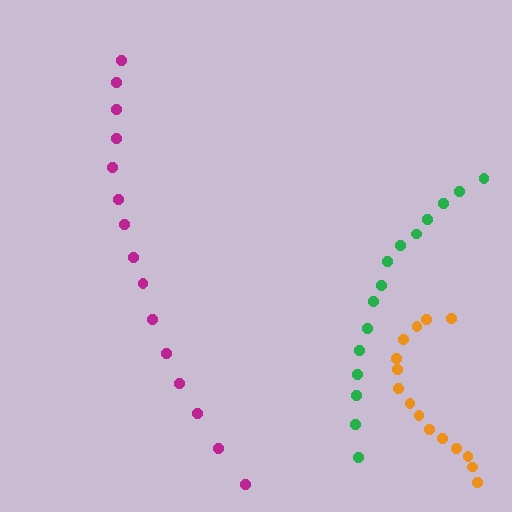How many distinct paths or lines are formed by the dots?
There are 3 distinct paths.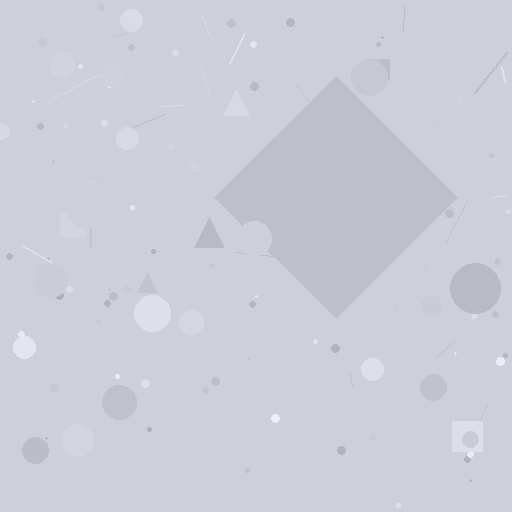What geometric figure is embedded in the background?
A diamond is embedded in the background.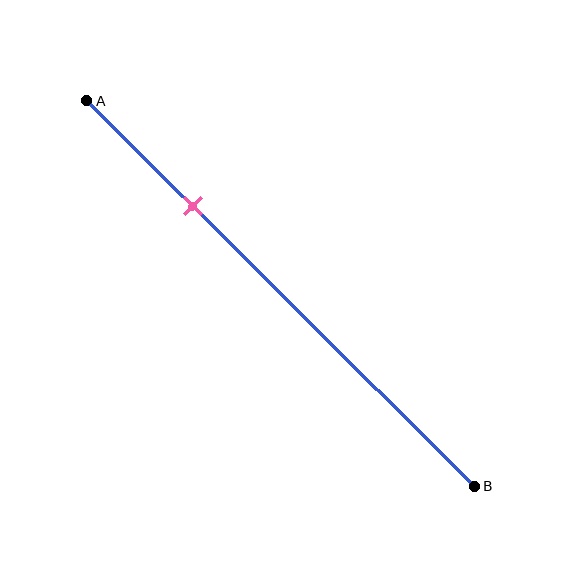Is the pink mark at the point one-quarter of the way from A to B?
Yes, the mark is approximately at the one-quarter point.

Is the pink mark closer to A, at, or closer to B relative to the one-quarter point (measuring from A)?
The pink mark is approximately at the one-quarter point of segment AB.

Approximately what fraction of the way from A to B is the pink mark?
The pink mark is approximately 25% of the way from A to B.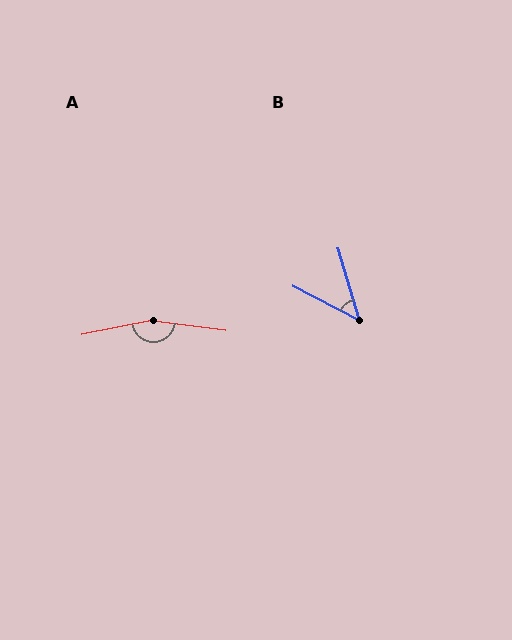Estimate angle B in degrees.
Approximately 46 degrees.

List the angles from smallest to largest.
B (46°), A (161°).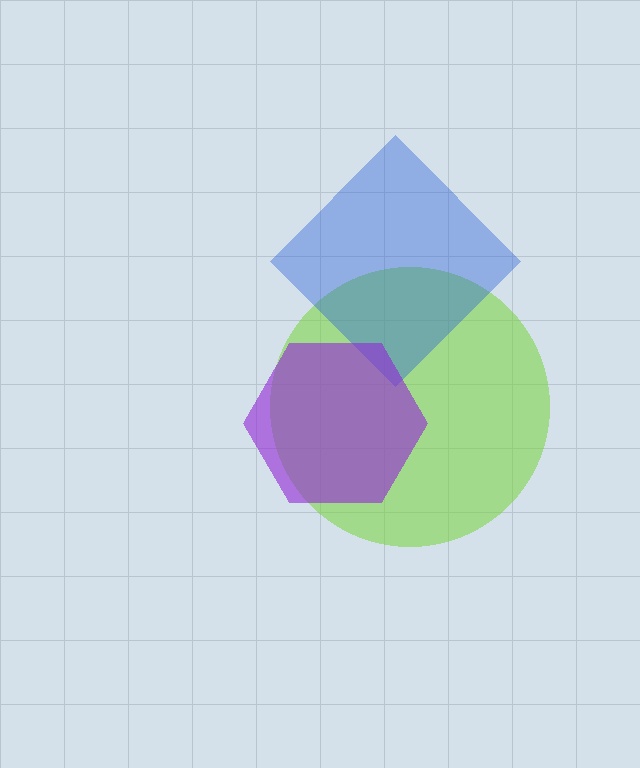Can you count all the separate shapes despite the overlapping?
Yes, there are 3 separate shapes.